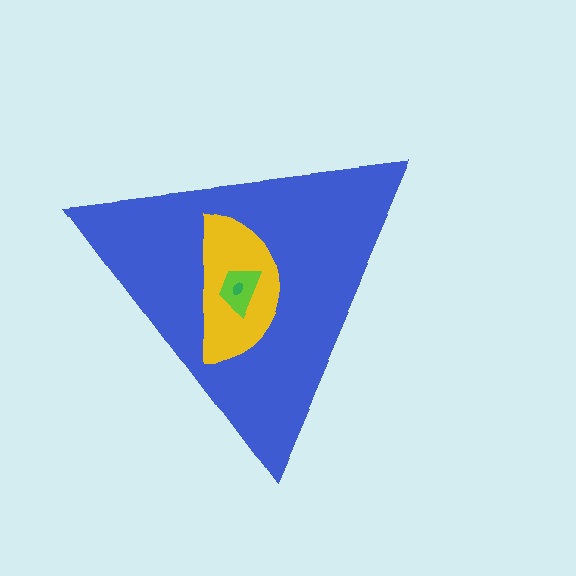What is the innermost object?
The green ellipse.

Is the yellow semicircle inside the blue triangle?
Yes.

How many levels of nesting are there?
4.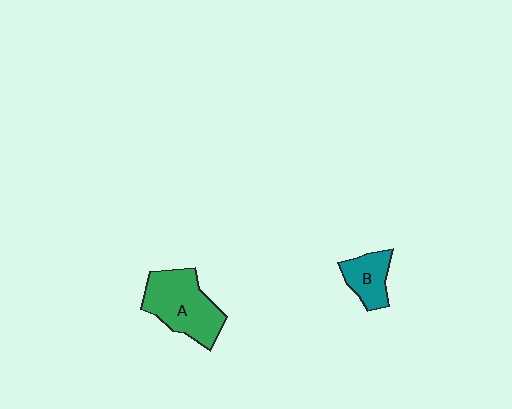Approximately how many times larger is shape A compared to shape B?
Approximately 2.0 times.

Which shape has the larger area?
Shape A (green).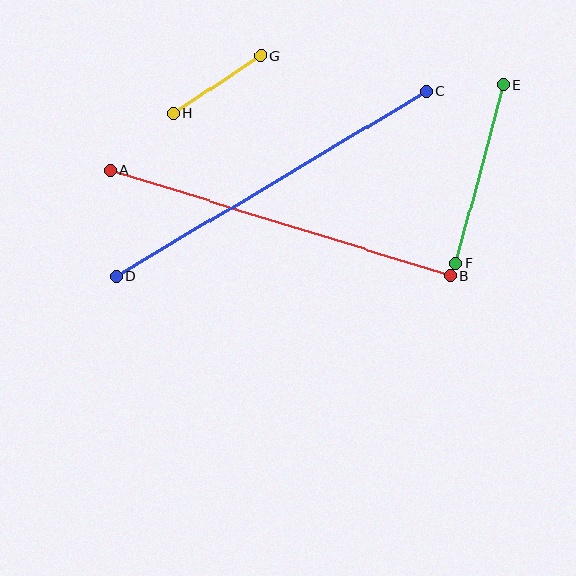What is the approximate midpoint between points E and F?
The midpoint is at approximately (480, 174) pixels.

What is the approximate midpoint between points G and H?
The midpoint is at approximately (217, 85) pixels.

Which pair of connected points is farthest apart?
Points C and D are farthest apart.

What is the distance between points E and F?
The distance is approximately 184 pixels.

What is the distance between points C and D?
The distance is approximately 361 pixels.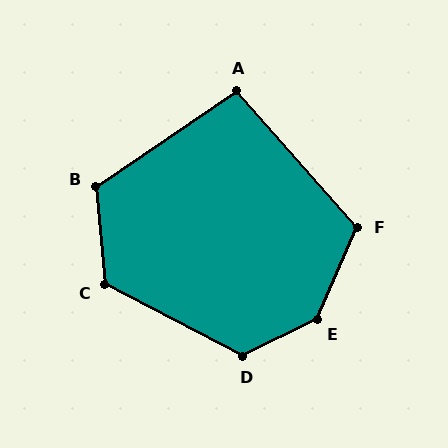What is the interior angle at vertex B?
Approximately 119 degrees (obtuse).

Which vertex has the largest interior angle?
E, at approximately 140 degrees.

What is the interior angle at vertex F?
Approximately 115 degrees (obtuse).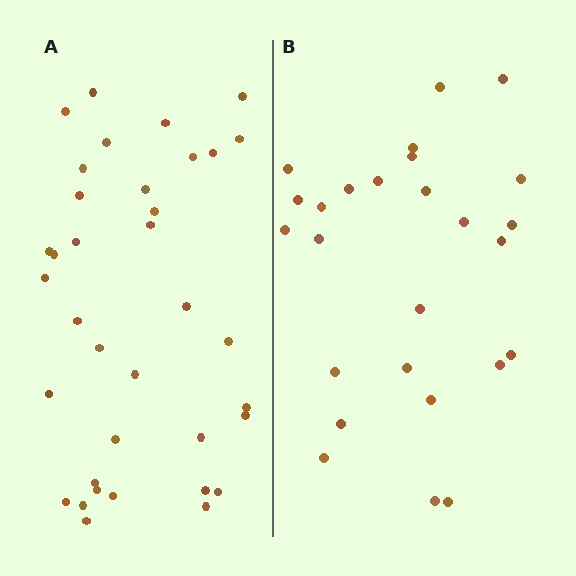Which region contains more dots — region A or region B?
Region A (the left region) has more dots.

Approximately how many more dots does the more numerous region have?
Region A has roughly 10 or so more dots than region B.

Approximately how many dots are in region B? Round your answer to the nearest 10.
About 30 dots. (The exact count is 26, which rounds to 30.)